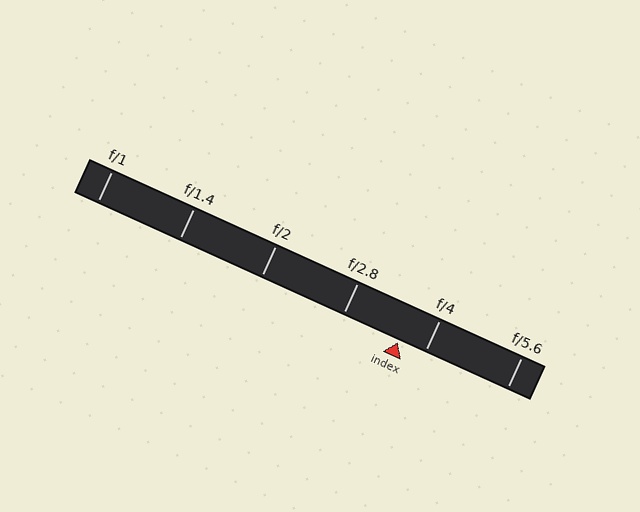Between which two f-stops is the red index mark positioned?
The index mark is between f/2.8 and f/4.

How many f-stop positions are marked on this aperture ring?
There are 6 f-stop positions marked.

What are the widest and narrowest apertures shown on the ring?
The widest aperture shown is f/1 and the narrowest is f/5.6.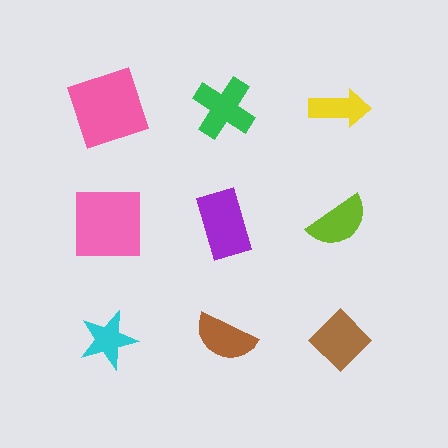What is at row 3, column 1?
A cyan star.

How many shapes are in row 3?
3 shapes.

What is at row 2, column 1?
A pink square.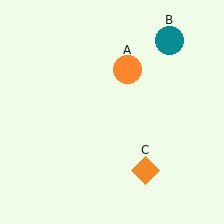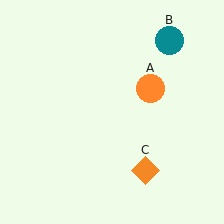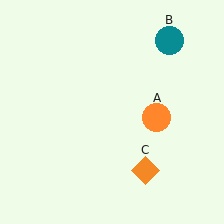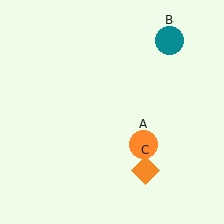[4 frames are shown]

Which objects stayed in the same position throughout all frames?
Teal circle (object B) and orange diamond (object C) remained stationary.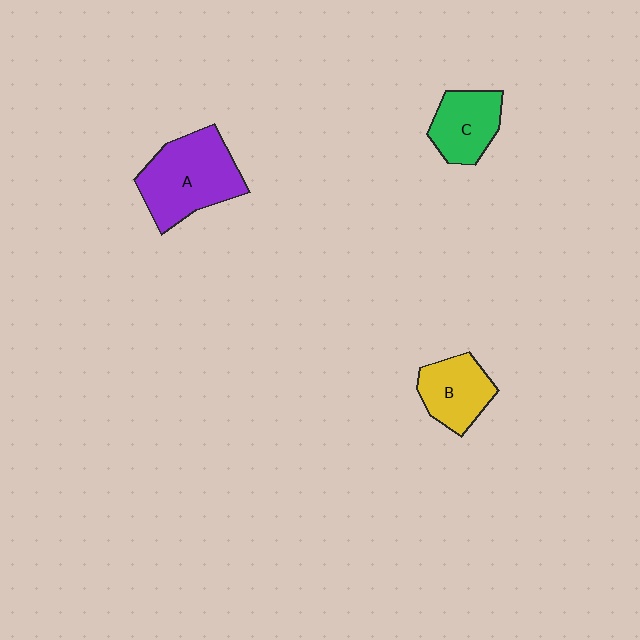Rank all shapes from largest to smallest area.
From largest to smallest: A (purple), B (yellow), C (green).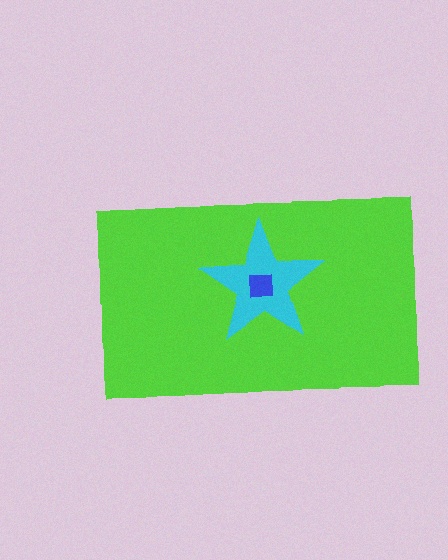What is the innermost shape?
The blue square.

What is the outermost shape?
The lime rectangle.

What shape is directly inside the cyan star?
The blue square.